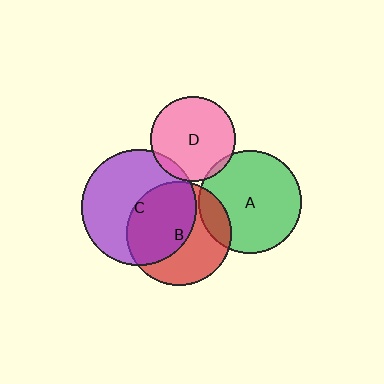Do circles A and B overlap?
Yes.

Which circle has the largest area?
Circle C (purple).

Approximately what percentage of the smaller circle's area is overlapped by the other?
Approximately 15%.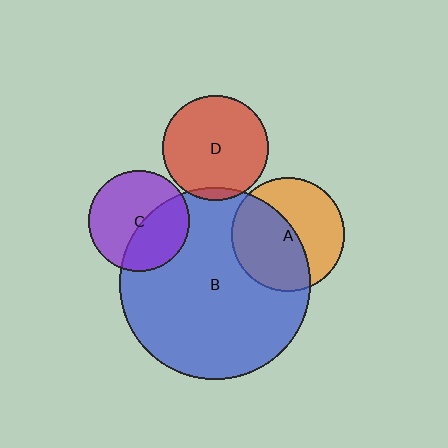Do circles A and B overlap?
Yes.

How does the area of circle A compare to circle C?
Approximately 1.3 times.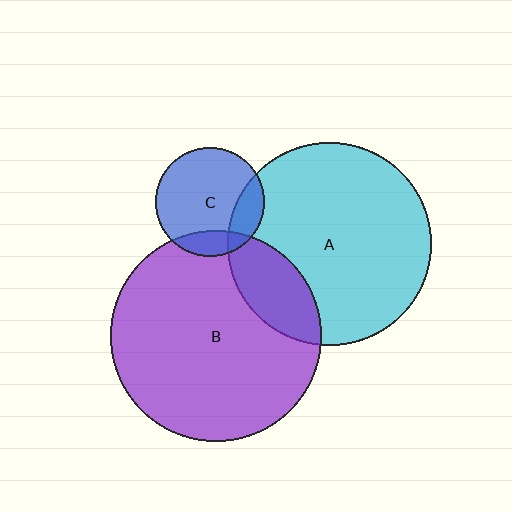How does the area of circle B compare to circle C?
Approximately 3.7 times.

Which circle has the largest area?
Circle B (purple).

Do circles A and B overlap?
Yes.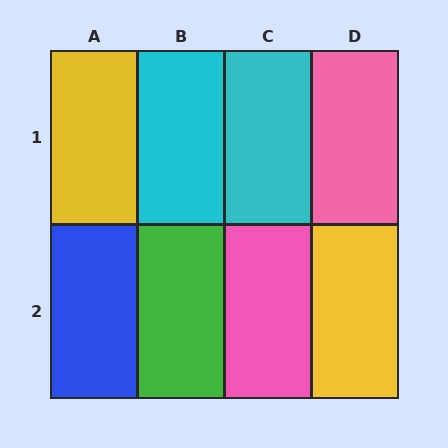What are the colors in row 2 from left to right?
Blue, green, pink, yellow.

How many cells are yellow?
2 cells are yellow.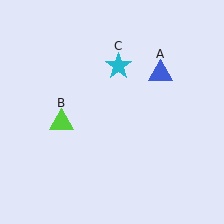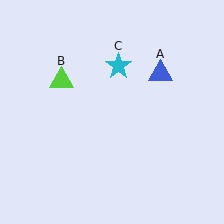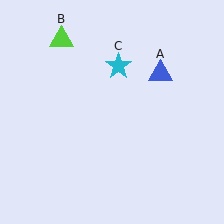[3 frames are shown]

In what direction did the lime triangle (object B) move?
The lime triangle (object B) moved up.